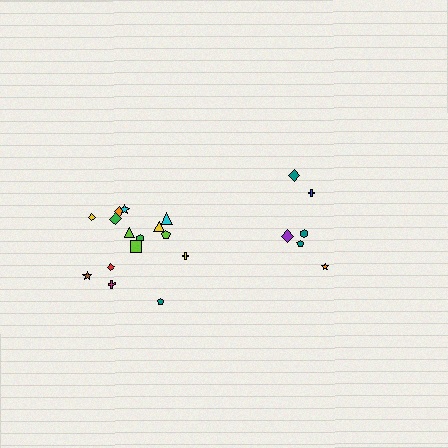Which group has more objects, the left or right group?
The left group.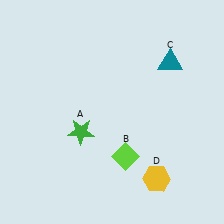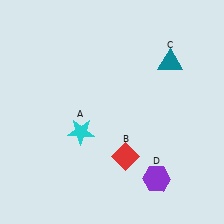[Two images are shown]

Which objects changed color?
A changed from green to cyan. B changed from lime to red. D changed from yellow to purple.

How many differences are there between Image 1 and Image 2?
There are 3 differences between the two images.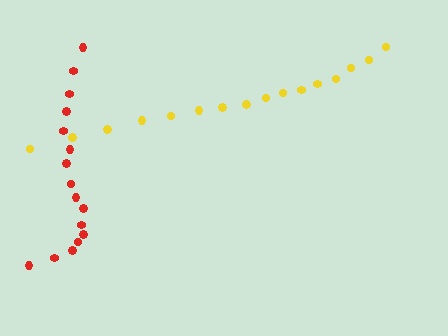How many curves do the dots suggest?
There are 2 distinct paths.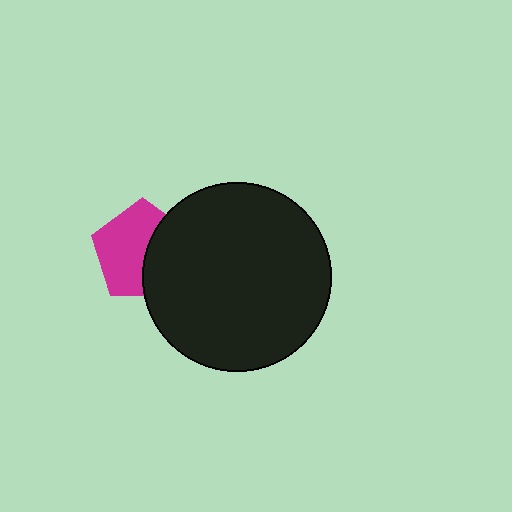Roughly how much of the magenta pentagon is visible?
About half of it is visible (roughly 59%).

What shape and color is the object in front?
The object in front is a black circle.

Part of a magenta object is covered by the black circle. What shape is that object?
It is a pentagon.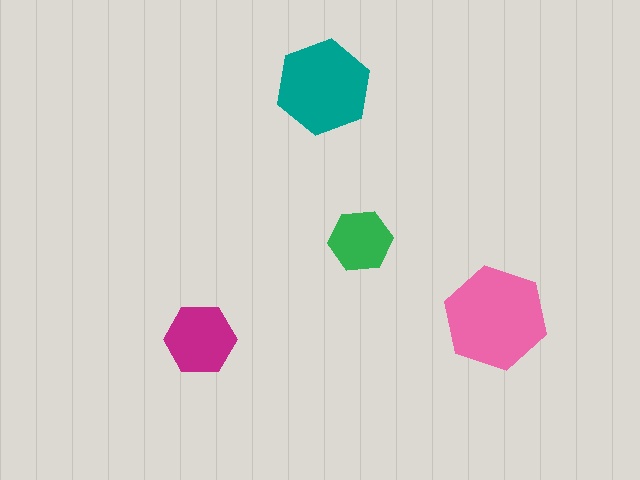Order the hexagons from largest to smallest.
the pink one, the teal one, the magenta one, the green one.